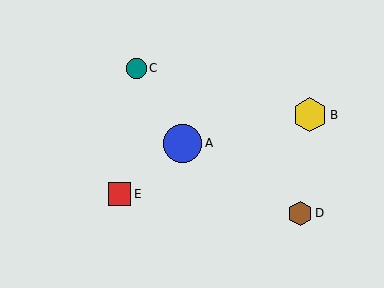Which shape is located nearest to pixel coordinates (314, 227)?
The brown hexagon (labeled D) at (300, 213) is nearest to that location.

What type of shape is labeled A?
Shape A is a blue circle.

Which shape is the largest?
The blue circle (labeled A) is the largest.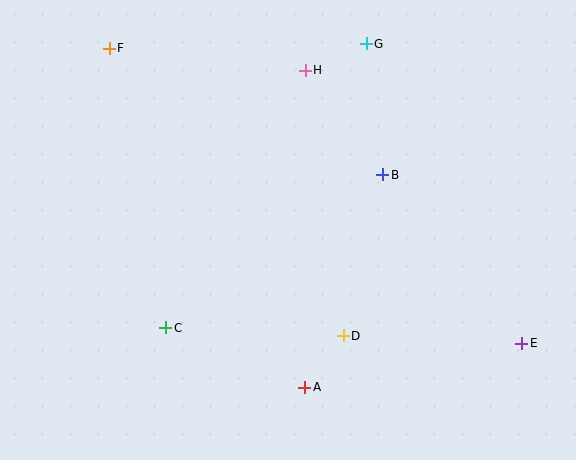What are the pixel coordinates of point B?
Point B is at (383, 175).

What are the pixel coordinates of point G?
Point G is at (366, 44).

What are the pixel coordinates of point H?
Point H is at (305, 70).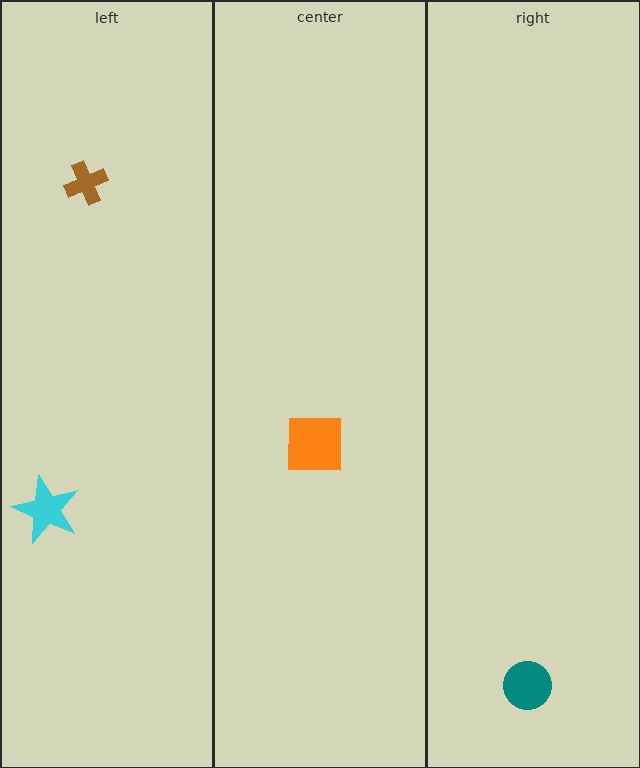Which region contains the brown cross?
The left region.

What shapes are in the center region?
The orange square.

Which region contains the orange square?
The center region.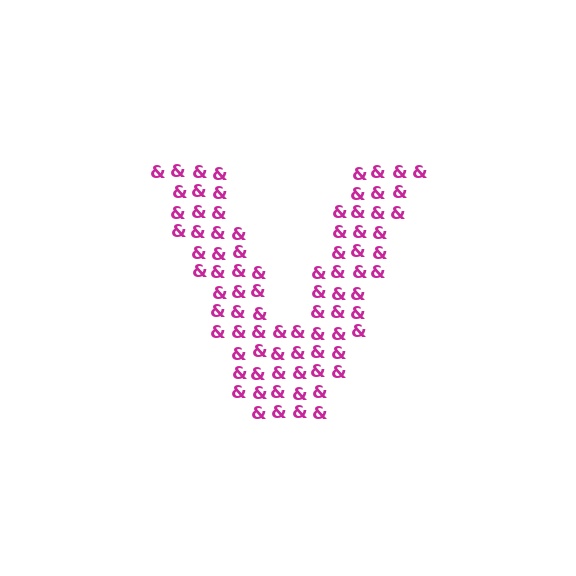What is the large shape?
The large shape is the letter V.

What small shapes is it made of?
It is made of small ampersands.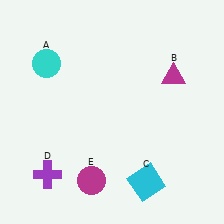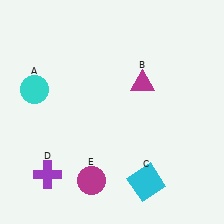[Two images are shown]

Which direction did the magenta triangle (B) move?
The magenta triangle (B) moved left.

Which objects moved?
The objects that moved are: the cyan circle (A), the magenta triangle (B).